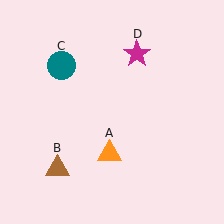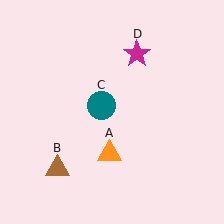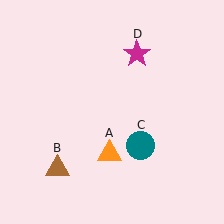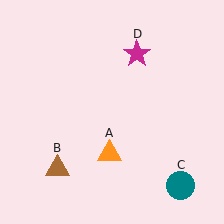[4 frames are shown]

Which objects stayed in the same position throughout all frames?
Orange triangle (object A) and brown triangle (object B) and magenta star (object D) remained stationary.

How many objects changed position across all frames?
1 object changed position: teal circle (object C).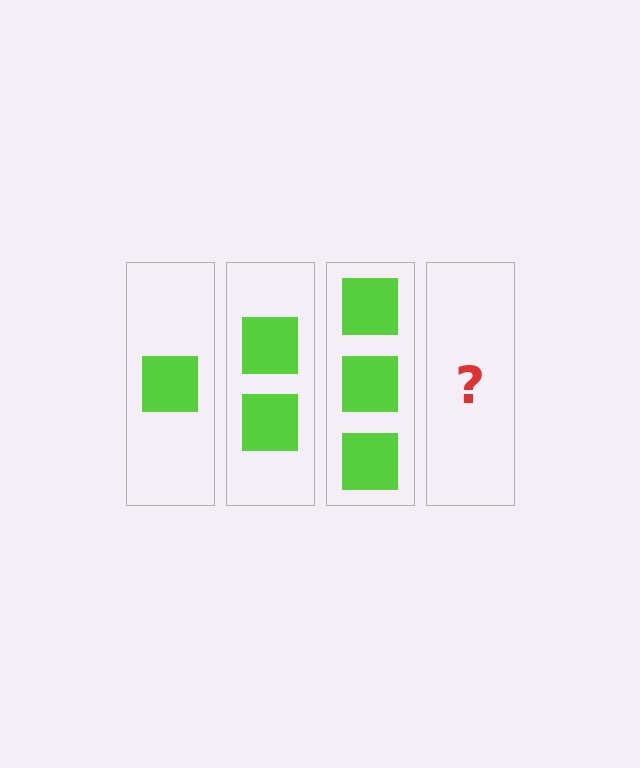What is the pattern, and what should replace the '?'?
The pattern is that each step adds one more square. The '?' should be 4 squares.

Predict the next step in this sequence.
The next step is 4 squares.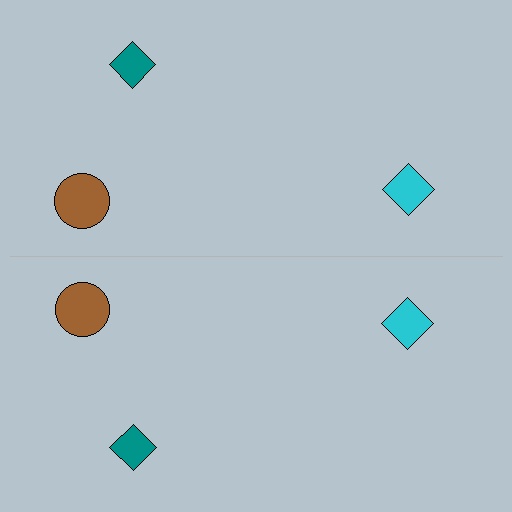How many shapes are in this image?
There are 6 shapes in this image.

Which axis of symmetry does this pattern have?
The pattern has a horizontal axis of symmetry running through the center of the image.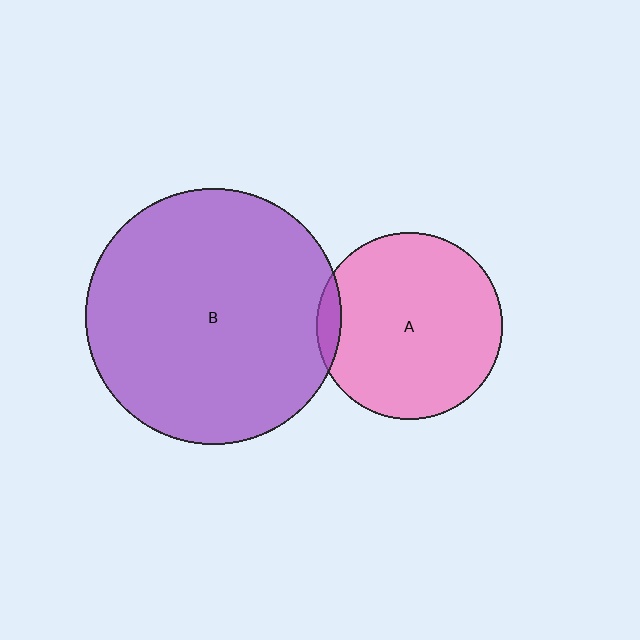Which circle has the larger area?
Circle B (purple).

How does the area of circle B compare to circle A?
Approximately 1.9 times.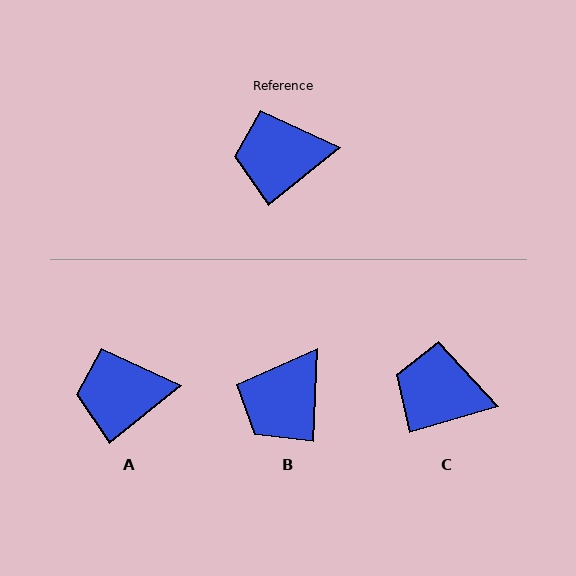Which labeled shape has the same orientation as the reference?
A.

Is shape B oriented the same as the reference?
No, it is off by about 49 degrees.